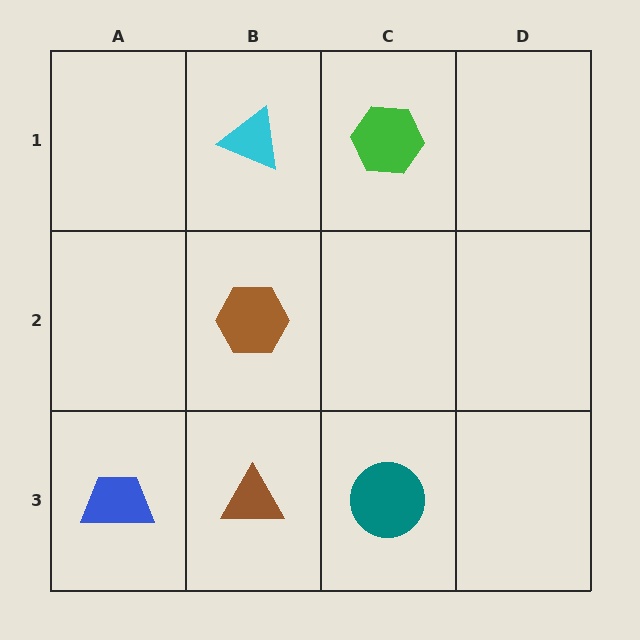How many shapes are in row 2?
1 shape.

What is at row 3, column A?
A blue trapezoid.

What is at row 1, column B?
A cyan triangle.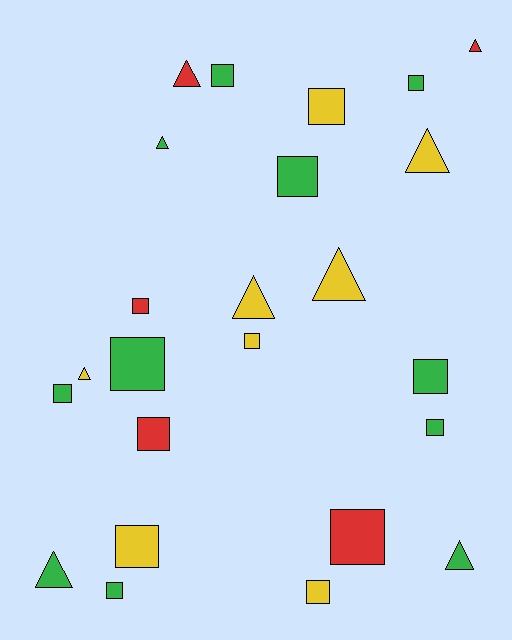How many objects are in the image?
There are 24 objects.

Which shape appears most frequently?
Square, with 15 objects.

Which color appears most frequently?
Green, with 11 objects.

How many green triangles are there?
There are 3 green triangles.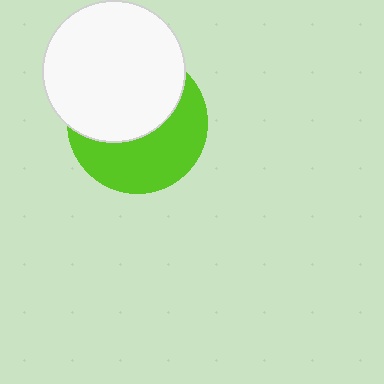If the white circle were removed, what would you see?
You would see the complete lime circle.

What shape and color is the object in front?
The object in front is a white circle.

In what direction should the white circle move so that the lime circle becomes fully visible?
The white circle should move up. That is the shortest direction to clear the overlap and leave the lime circle fully visible.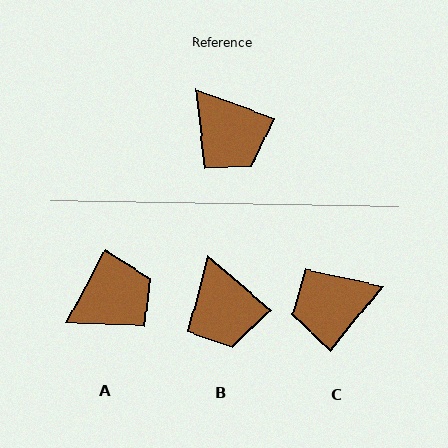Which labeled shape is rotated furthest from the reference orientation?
C, about 109 degrees away.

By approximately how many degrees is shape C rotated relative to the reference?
Approximately 109 degrees clockwise.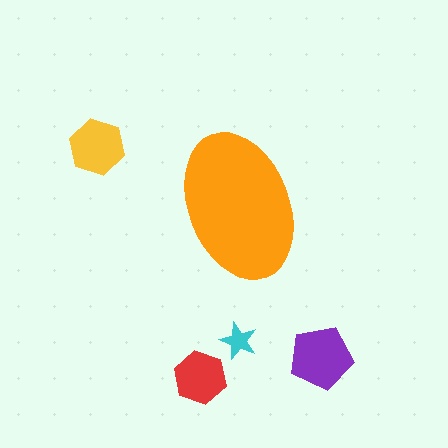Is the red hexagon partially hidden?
No, the red hexagon is fully visible.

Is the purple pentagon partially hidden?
No, the purple pentagon is fully visible.